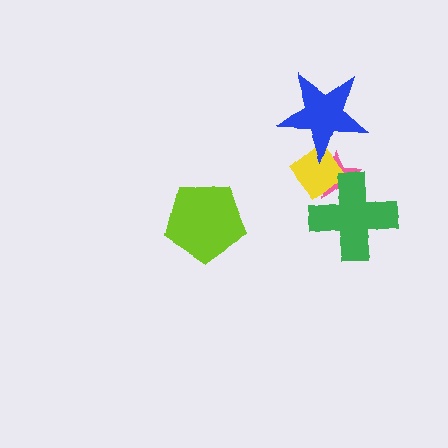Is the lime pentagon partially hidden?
No, no other shape covers it.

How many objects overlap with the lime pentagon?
0 objects overlap with the lime pentagon.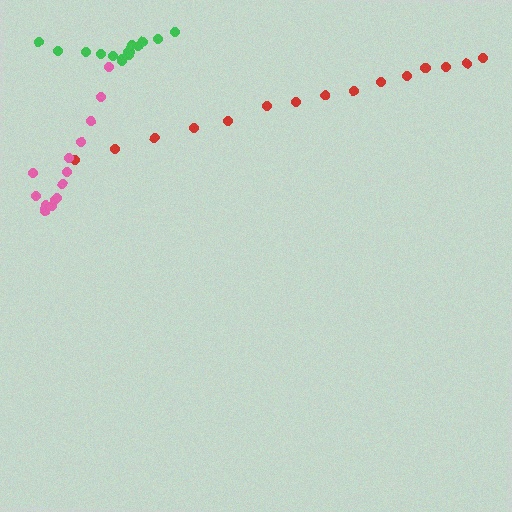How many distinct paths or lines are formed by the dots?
There are 3 distinct paths.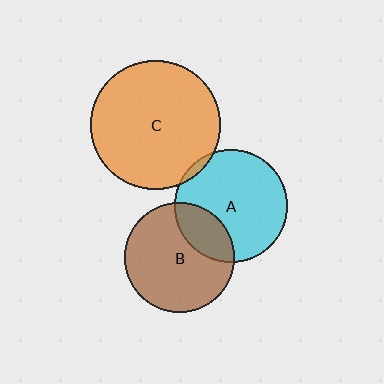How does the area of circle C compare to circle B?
Approximately 1.4 times.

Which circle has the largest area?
Circle C (orange).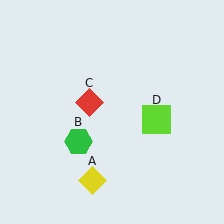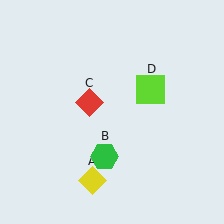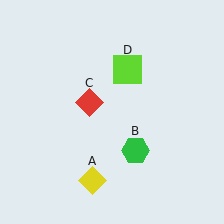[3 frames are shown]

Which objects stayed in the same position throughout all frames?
Yellow diamond (object A) and red diamond (object C) remained stationary.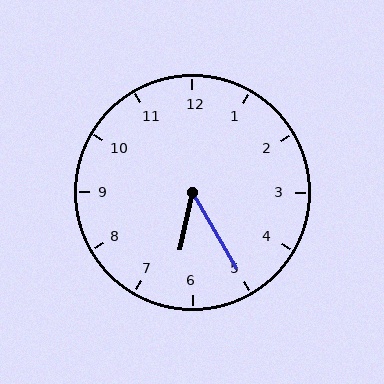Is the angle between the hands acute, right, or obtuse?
It is acute.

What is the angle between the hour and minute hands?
Approximately 42 degrees.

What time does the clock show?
6:25.